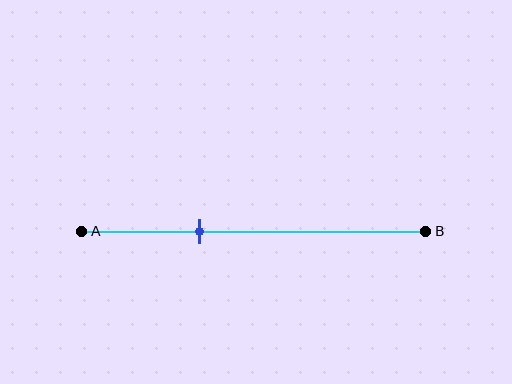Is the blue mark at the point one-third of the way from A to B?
Yes, the mark is approximately at the one-third point.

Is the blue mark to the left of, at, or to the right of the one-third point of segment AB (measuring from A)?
The blue mark is approximately at the one-third point of segment AB.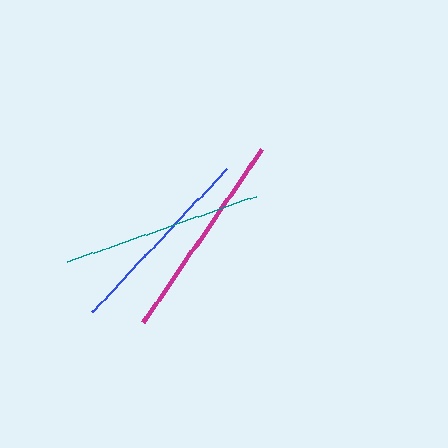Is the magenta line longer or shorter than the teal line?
The magenta line is longer than the teal line.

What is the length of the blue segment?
The blue segment is approximately 197 pixels long.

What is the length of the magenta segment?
The magenta segment is approximately 211 pixels long.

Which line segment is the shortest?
The blue line is the shortest at approximately 197 pixels.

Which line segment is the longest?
The magenta line is the longest at approximately 211 pixels.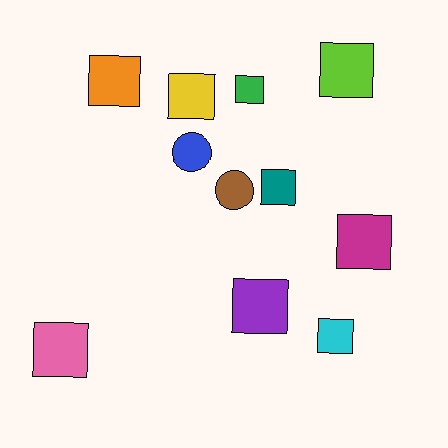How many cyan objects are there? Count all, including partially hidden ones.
There is 1 cyan object.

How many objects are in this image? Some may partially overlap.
There are 11 objects.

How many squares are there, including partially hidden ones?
There are 9 squares.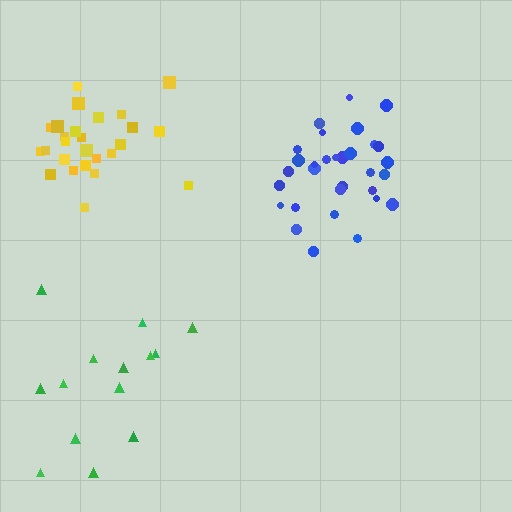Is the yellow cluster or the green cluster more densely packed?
Yellow.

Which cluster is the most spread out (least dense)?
Green.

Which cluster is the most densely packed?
Blue.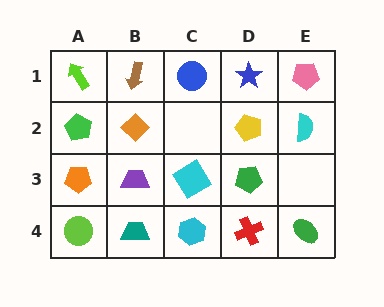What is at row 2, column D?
A yellow pentagon.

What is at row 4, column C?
A cyan hexagon.